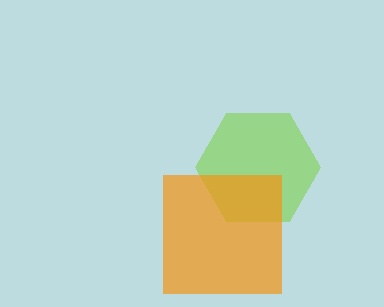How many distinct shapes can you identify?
There are 2 distinct shapes: a lime hexagon, an orange square.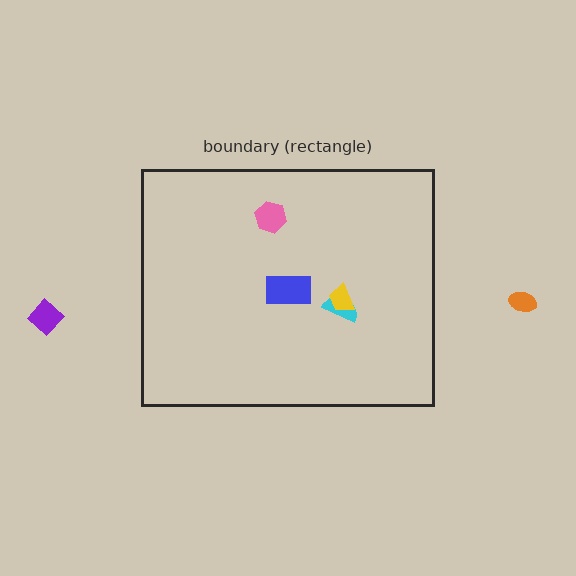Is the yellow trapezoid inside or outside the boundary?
Inside.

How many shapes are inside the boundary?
4 inside, 2 outside.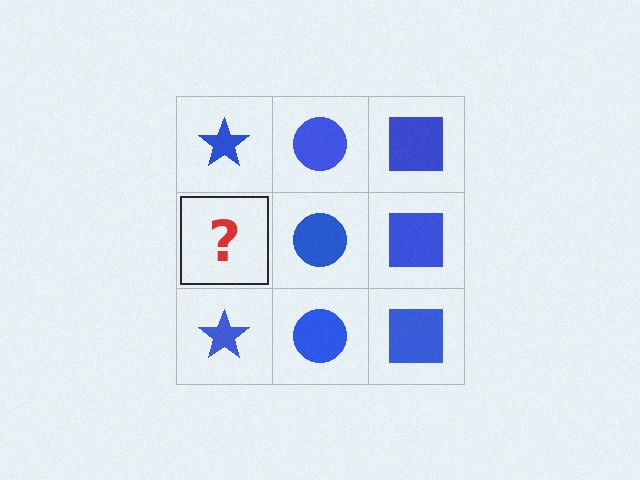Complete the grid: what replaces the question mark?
The question mark should be replaced with a blue star.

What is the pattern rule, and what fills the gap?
The rule is that each column has a consistent shape. The gap should be filled with a blue star.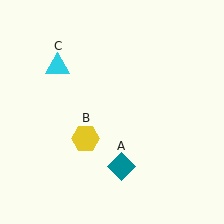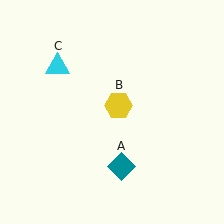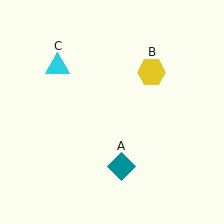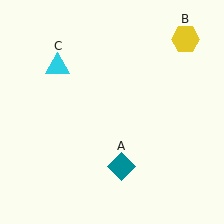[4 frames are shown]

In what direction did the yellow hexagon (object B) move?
The yellow hexagon (object B) moved up and to the right.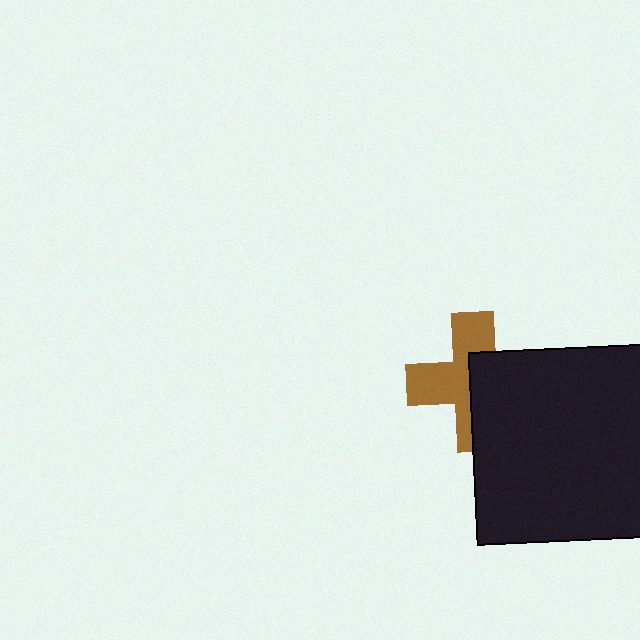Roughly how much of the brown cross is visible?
About half of it is visible (roughly 51%).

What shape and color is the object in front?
The object in front is a black square.